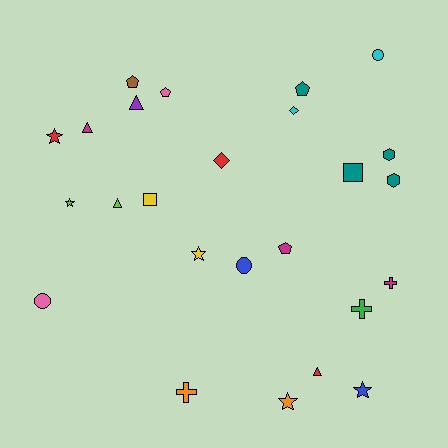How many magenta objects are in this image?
There are 3 magenta objects.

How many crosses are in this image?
There are 3 crosses.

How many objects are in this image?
There are 25 objects.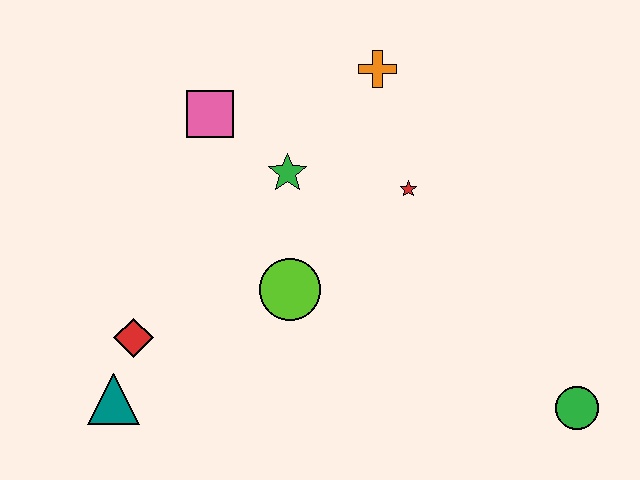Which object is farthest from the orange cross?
The teal triangle is farthest from the orange cross.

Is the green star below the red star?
No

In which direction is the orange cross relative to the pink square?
The orange cross is to the right of the pink square.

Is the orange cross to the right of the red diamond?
Yes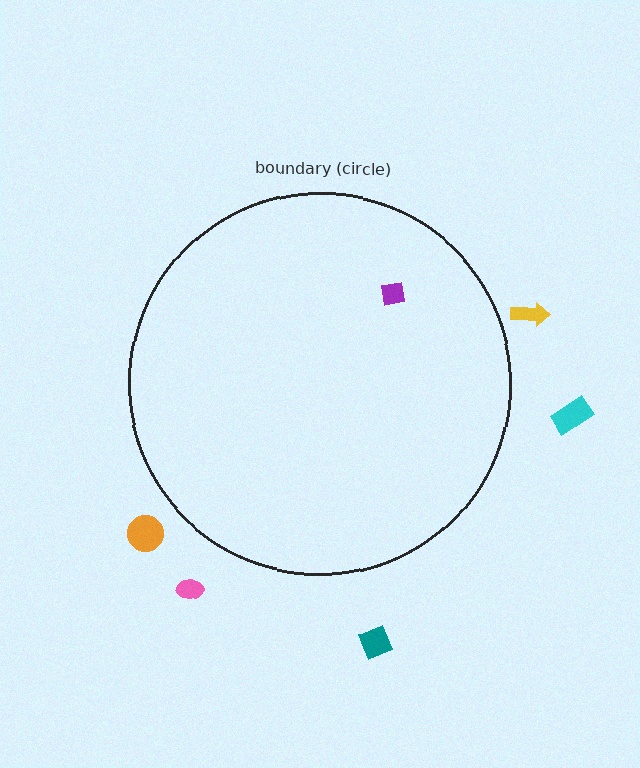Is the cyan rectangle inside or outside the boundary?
Outside.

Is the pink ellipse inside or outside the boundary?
Outside.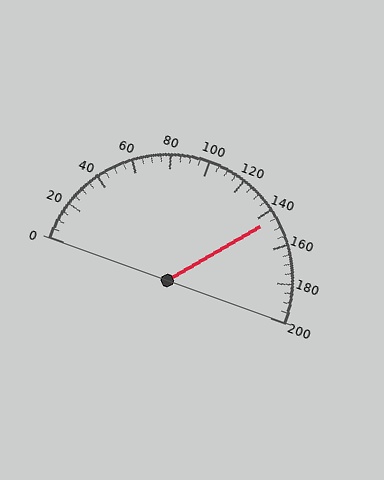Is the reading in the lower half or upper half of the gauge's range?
The reading is in the upper half of the range (0 to 200).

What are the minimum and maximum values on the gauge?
The gauge ranges from 0 to 200.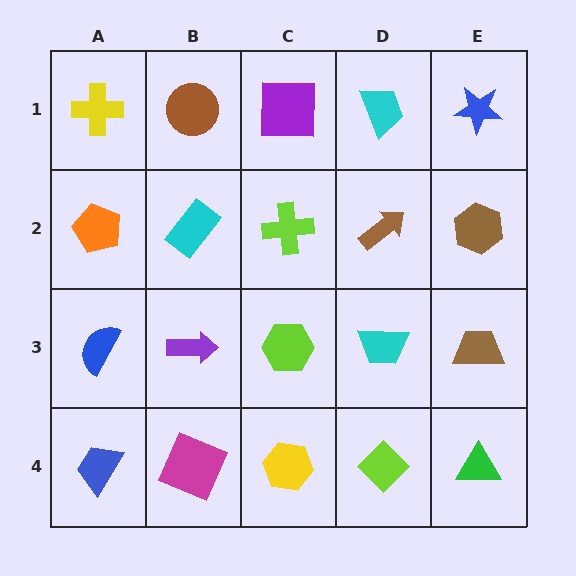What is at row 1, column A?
A yellow cross.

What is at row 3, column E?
A brown trapezoid.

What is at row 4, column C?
A yellow hexagon.